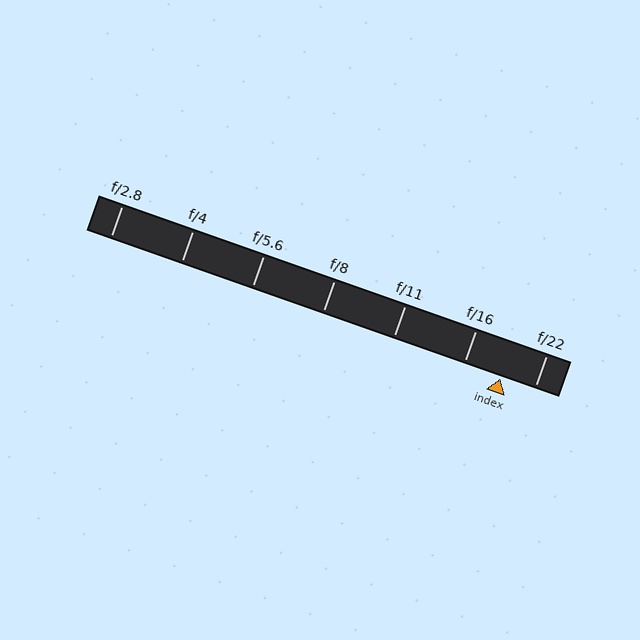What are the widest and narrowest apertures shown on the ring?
The widest aperture shown is f/2.8 and the narrowest is f/22.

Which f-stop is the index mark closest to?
The index mark is closest to f/22.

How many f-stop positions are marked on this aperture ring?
There are 7 f-stop positions marked.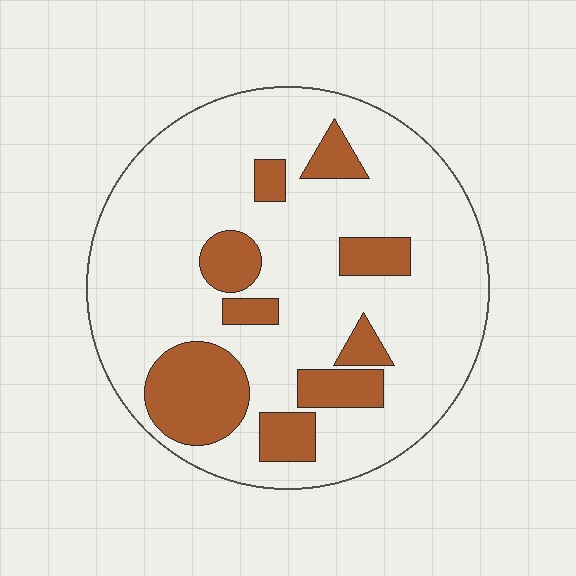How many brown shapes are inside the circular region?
9.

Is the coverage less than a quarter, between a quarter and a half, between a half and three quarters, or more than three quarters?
Less than a quarter.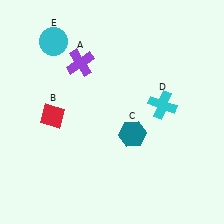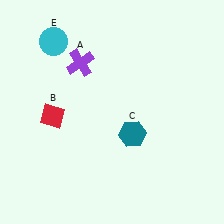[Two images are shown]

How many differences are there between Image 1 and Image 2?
There is 1 difference between the two images.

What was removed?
The cyan cross (D) was removed in Image 2.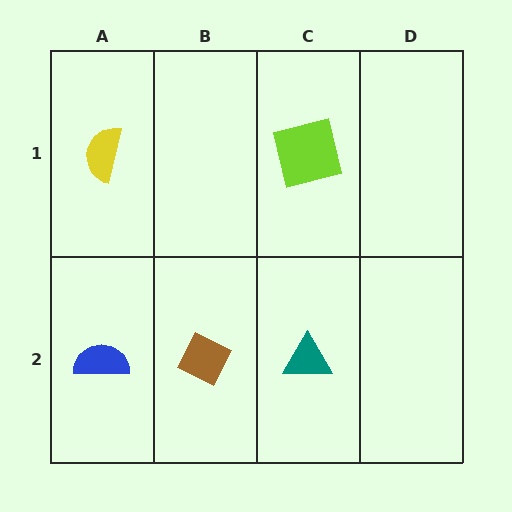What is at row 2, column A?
A blue semicircle.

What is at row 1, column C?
A lime square.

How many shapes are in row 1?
2 shapes.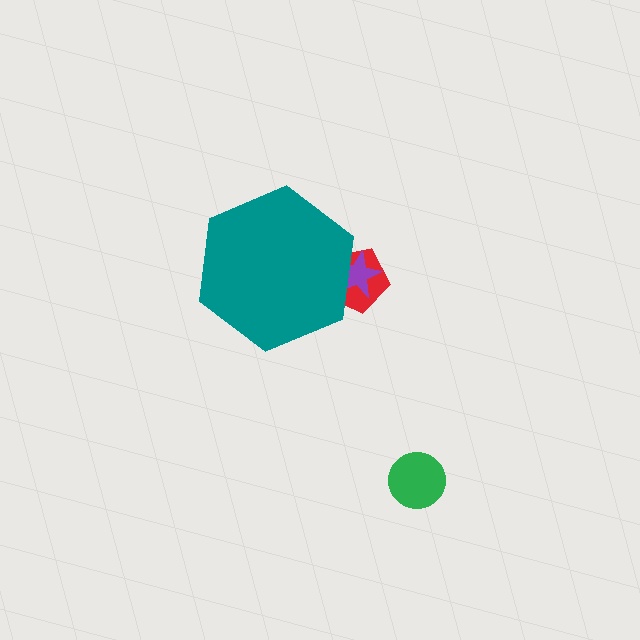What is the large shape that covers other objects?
A teal hexagon.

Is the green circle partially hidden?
No, the green circle is fully visible.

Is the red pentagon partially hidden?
Yes, the red pentagon is partially hidden behind the teal hexagon.